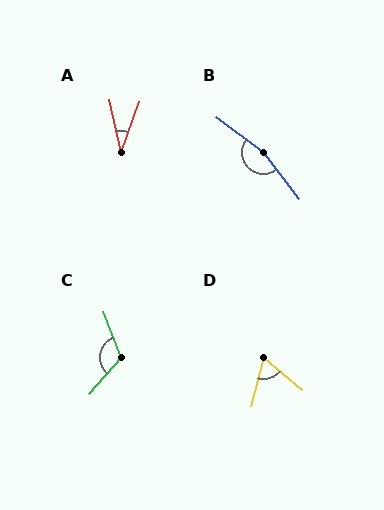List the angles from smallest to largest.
A (32°), D (65°), C (118°), B (164°).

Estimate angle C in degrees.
Approximately 118 degrees.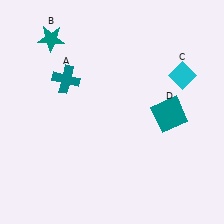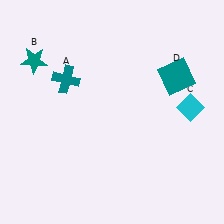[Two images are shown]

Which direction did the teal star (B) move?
The teal star (B) moved down.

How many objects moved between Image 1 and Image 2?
3 objects moved between the two images.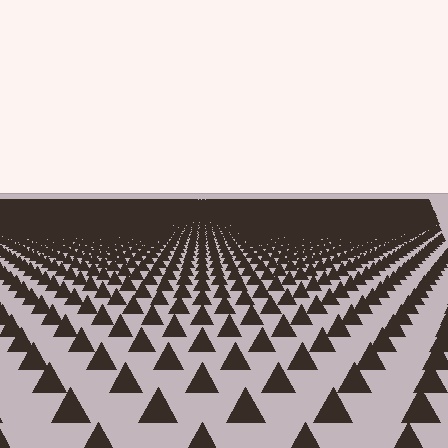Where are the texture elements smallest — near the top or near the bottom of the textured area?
Near the top.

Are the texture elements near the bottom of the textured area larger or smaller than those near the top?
Larger. Near the bottom, elements are closer to the viewer and appear at a bigger on-screen size.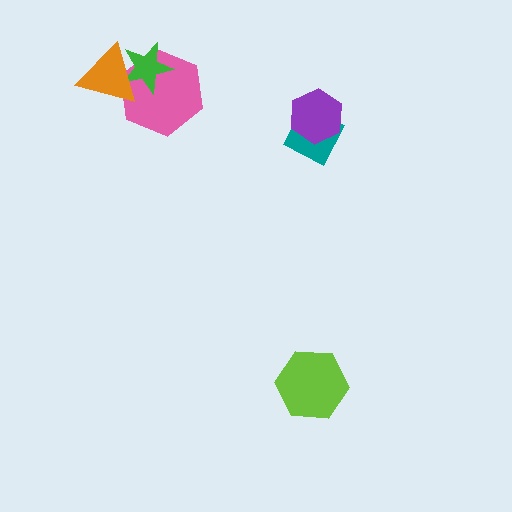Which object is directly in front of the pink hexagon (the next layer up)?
The green star is directly in front of the pink hexagon.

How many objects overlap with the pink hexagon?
2 objects overlap with the pink hexagon.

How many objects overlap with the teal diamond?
1 object overlaps with the teal diamond.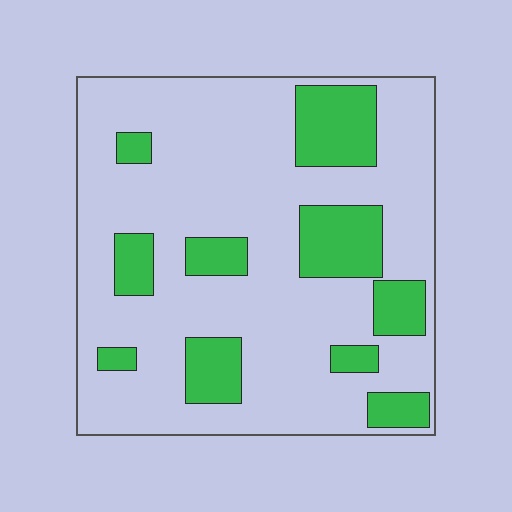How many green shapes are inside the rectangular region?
10.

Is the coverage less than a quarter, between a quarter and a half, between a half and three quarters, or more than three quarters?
Less than a quarter.